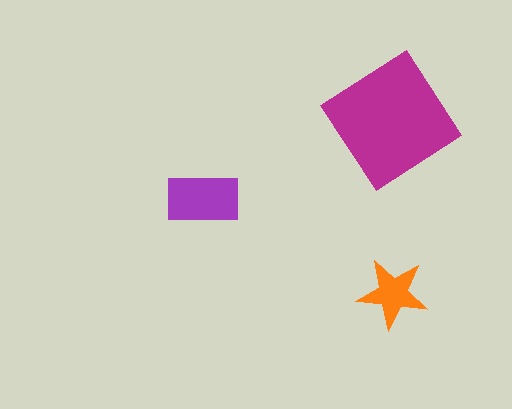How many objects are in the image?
There are 3 objects in the image.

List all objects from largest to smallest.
The magenta diamond, the purple rectangle, the orange star.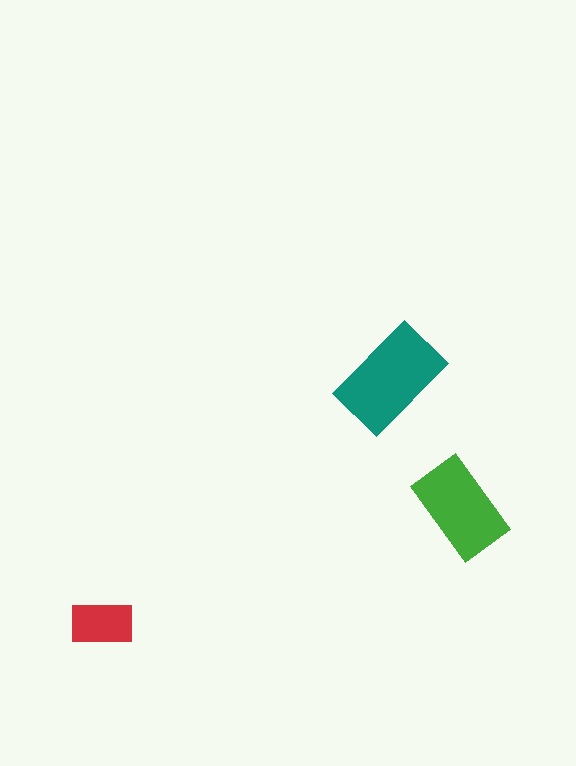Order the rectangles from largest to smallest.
the teal one, the green one, the red one.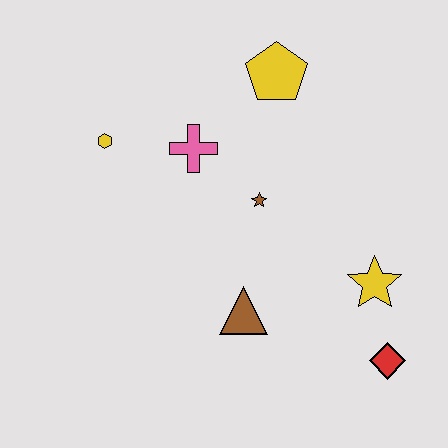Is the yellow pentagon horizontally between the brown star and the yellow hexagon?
No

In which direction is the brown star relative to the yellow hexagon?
The brown star is to the right of the yellow hexagon.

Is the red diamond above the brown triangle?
No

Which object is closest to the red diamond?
The yellow star is closest to the red diamond.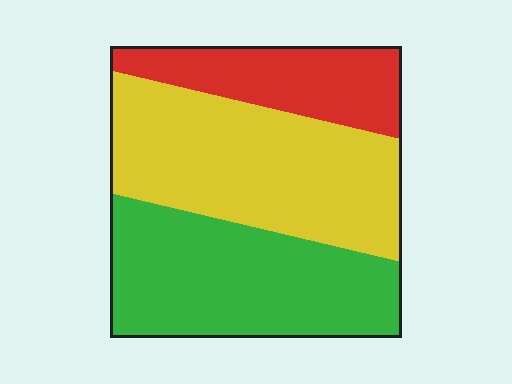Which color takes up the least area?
Red, at roughly 20%.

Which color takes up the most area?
Yellow, at roughly 40%.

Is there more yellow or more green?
Yellow.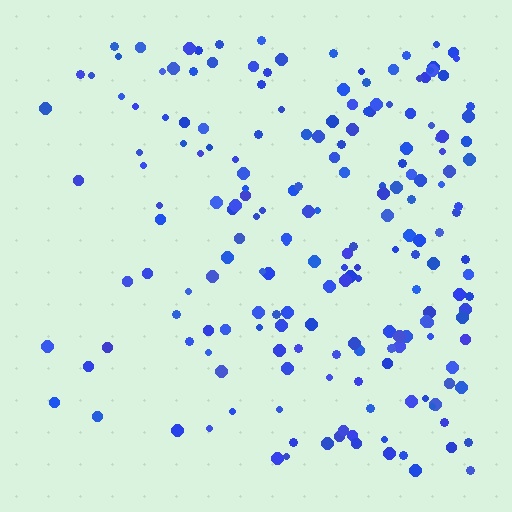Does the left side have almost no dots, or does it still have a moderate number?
Still a moderate number, just noticeably fewer than the right.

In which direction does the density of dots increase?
From left to right, with the right side densest.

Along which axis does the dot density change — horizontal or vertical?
Horizontal.